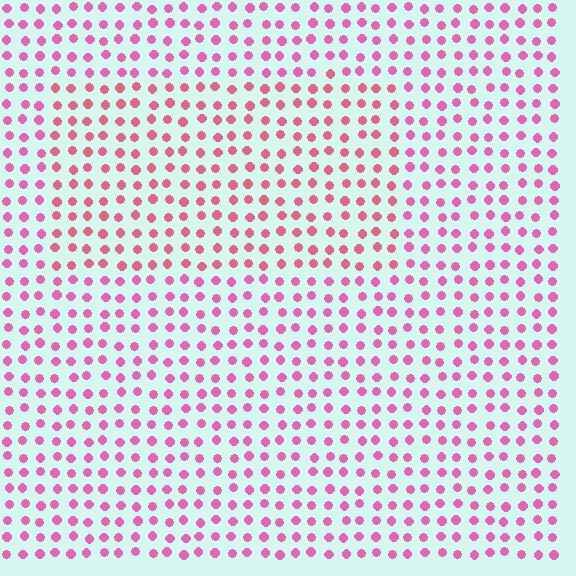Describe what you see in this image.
The image is filled with small pink elements in a uniform arrangement. A rectangle-shaped region is visible where the elements are tinted to a slightly different hue, forming a subtle color boundary.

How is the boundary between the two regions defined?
The boundary is defined purely by a slight shift in hue (about 24 degrees). Spacing, size, and orientation are identical on both sides.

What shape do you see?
I see a rectangle.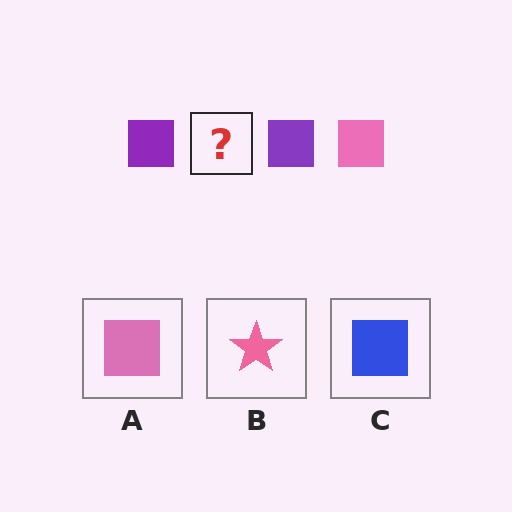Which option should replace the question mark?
Option A.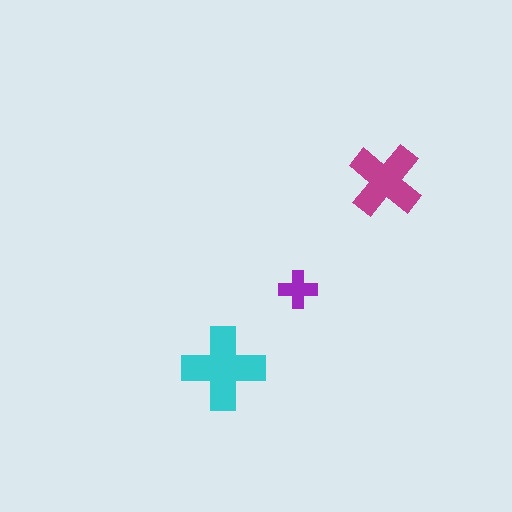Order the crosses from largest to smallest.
the cyan one, the magenta one, the purple one.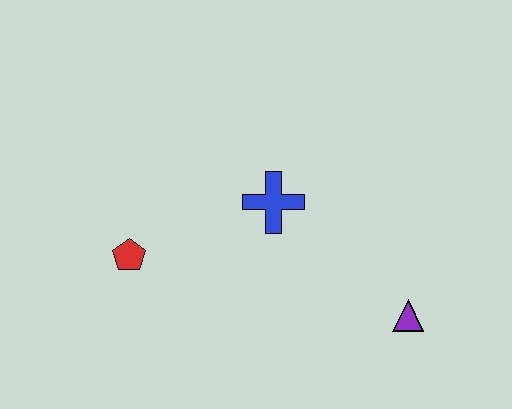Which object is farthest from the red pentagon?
The purple triangle is farthest from the red pentagon.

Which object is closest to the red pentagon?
The blue cross is closest to the red pentagon.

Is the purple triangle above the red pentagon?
No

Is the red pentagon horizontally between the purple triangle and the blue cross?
No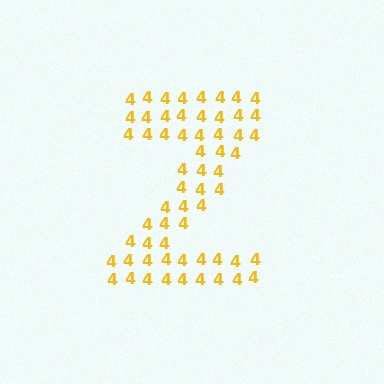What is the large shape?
The large shape is the letter Z.